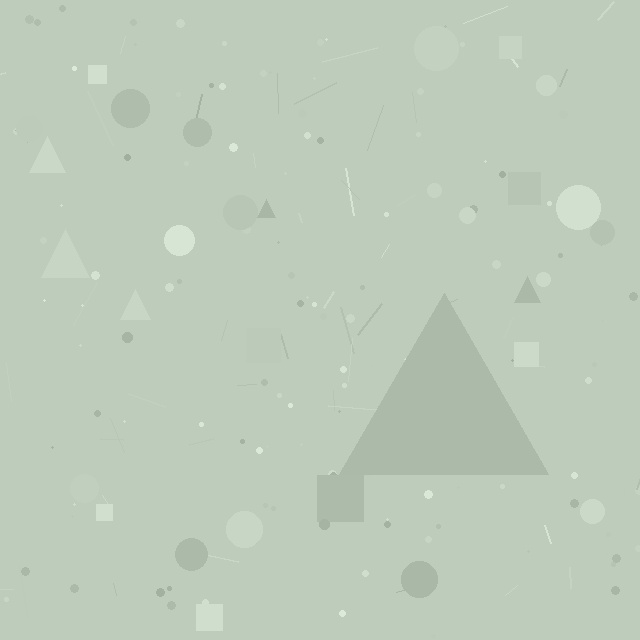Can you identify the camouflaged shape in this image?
The camouflaged shape is a triangle.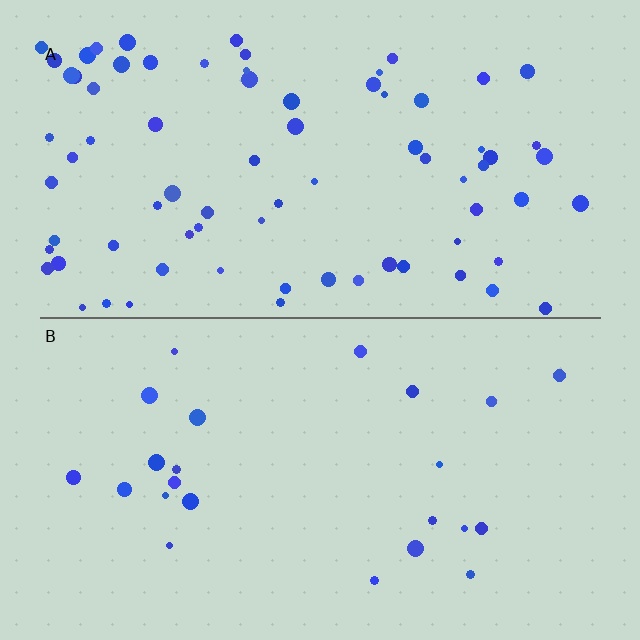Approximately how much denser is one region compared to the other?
Approximately 3.3× — region A over region B.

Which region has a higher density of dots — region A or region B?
A (the top).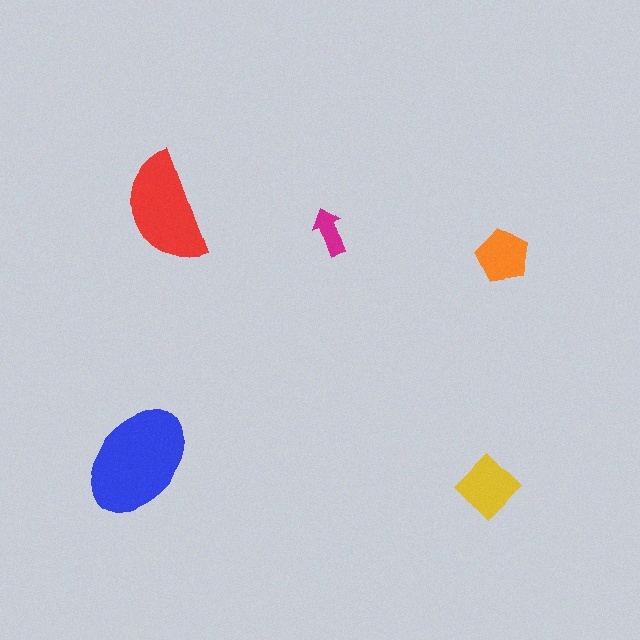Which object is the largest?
The blue ellipse.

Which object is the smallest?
The magenta arrow.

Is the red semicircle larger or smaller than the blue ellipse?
Smaller.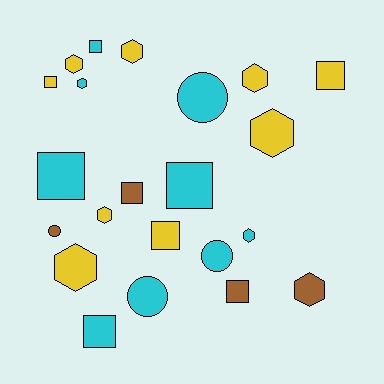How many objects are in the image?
There are 22 objects.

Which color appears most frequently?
Cyan, with 9 objects.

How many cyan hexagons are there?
There are 2 cyan hexagons.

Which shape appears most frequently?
Hexagon, with 9 objects.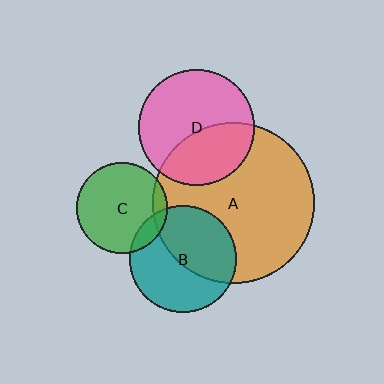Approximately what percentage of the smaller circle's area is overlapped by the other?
Approximately 10%.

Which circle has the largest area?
Circle A (orange).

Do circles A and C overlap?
Yes.